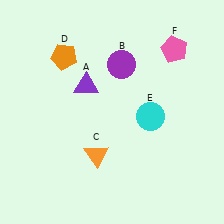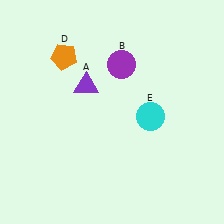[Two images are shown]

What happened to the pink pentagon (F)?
The pink pentagon (F) was removed in Image 2. It was in the top-right area of Image 1.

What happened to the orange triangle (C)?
The orange triangle (C) was removed in Image 2. It was in the bottom-left area of Image 1.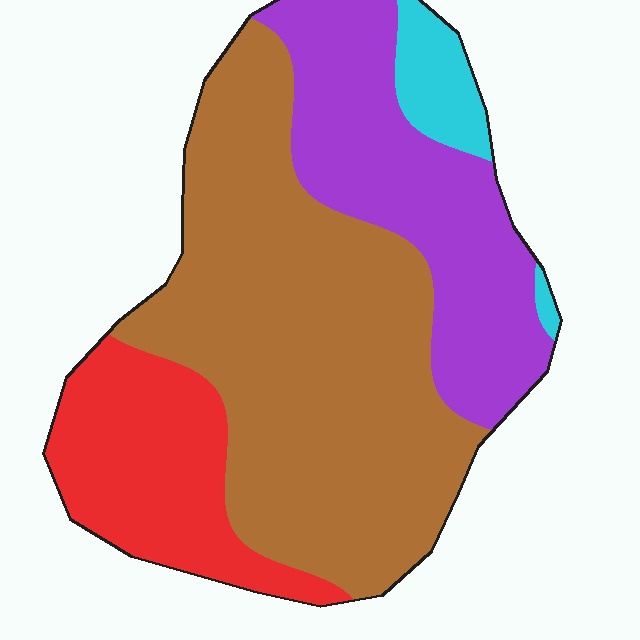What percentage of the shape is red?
Red covers around 20% of the shape.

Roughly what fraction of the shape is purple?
Purple covers roughly 25% of the shape.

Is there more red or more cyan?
Red.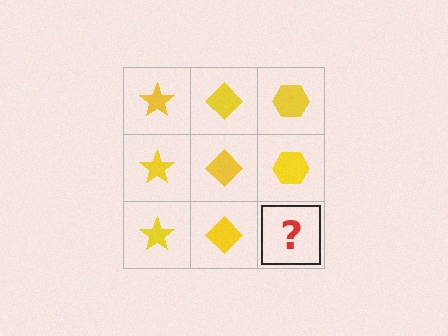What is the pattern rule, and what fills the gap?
The rule is that each column has a consistent shape. The gap should be filled with a yellow hexagon.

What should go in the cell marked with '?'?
The missing cell should contain a yellow hexagon.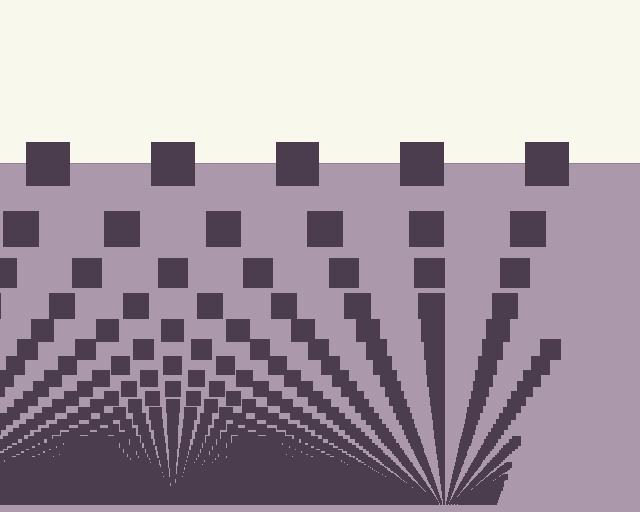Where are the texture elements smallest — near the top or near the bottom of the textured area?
Near the bottom.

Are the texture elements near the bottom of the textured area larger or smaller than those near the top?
Smaller. The gradient is inverted — elements near the bottom are smaller and denser.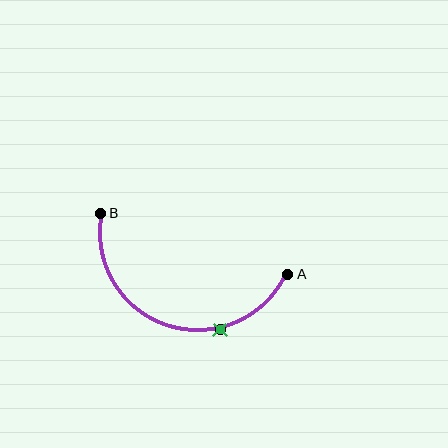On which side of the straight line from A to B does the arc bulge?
The arc bulges below the straight line connecting A and B.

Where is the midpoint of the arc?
The arc midpoint is the point on the curve farthest from the straight line joining A and B. It sits below that line.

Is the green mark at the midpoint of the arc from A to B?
No. The green mark lies on the arc but is closer to endpoint A. The arc midpoint would be at the point on the curve equidistant along the arc from both A and B.